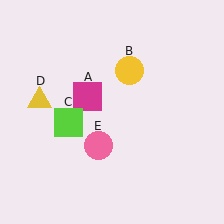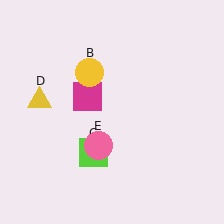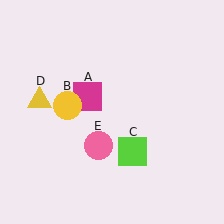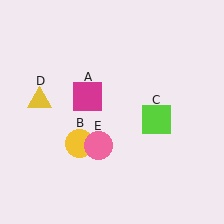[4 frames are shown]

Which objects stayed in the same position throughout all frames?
Magenta square (object A) and yellow triangle (object D) and pink circle (object E) remained stationary.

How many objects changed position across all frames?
2 objects changed position: yellow circle (object B), lime square (object C).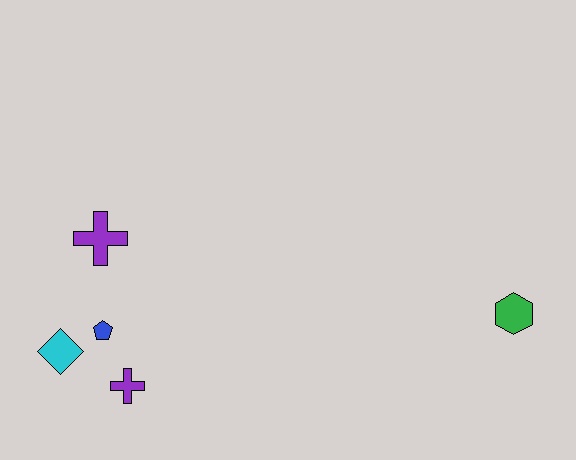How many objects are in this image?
There are 5 objects.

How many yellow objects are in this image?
There are no yellow objects.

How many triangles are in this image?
There are no triangles.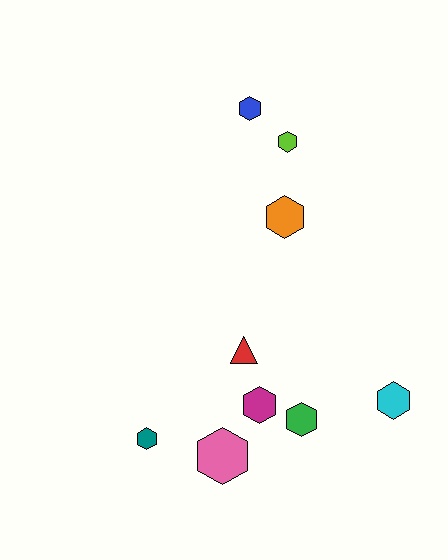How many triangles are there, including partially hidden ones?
There is 1 triangle.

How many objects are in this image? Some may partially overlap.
There are 9 objects.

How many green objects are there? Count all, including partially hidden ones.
There is 1 green object.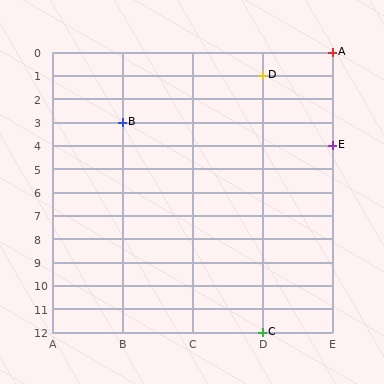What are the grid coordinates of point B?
Point B is at grid coordinates (B, 3).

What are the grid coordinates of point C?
Point C is at grid coordinates (D, 12).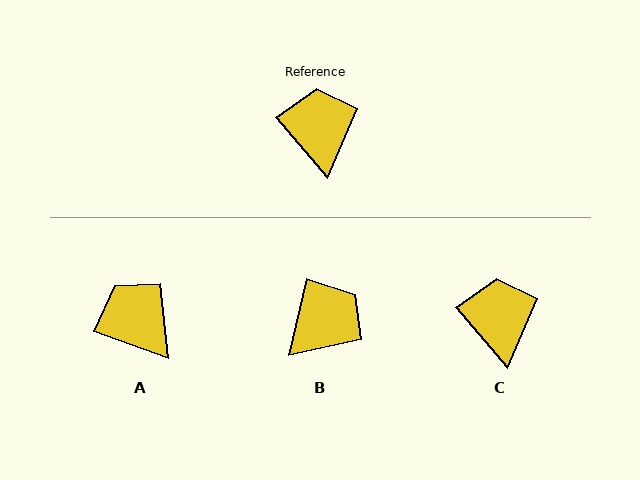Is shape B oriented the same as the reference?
No, it is off by about 54 degrees.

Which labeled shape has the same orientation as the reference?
C.